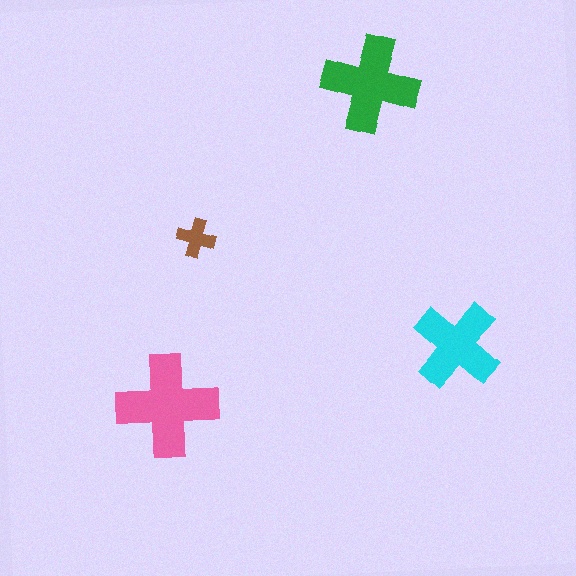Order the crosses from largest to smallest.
the pink one, the green one, the cyan one, the brown one.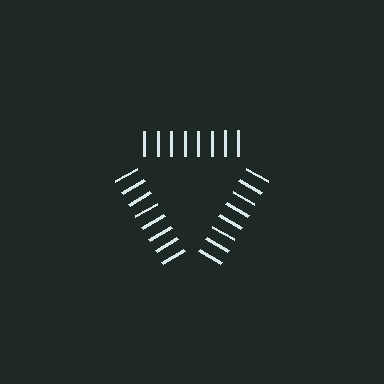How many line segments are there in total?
24 — 8 along each of the 3 edges.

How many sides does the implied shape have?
3 sides — the line-ends trace a triangle.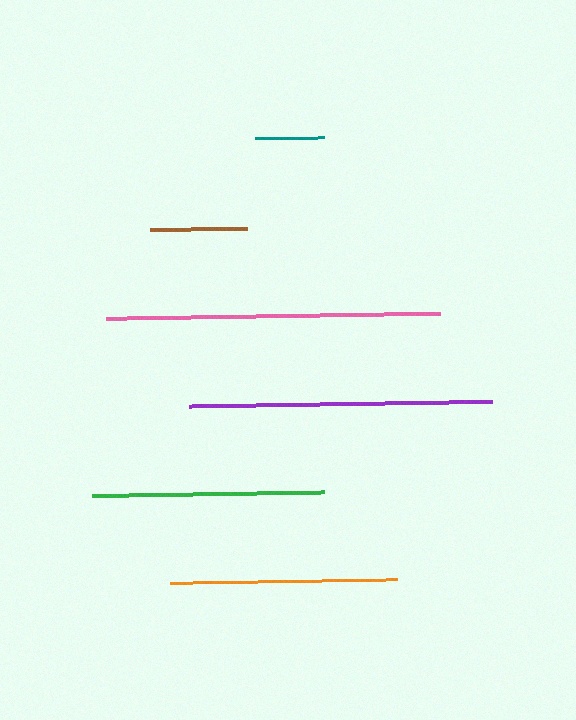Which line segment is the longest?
The pink line is the longest at approximately 334 pixels.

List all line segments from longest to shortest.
From longest to shortest: pink, purple, green, orange, brown, teal.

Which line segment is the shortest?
The teal line is the shortest at approximately 68 pixels.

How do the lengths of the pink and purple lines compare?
The pink and purple lines are approximately the same length.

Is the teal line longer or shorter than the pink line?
The pink line is longer than the teal line.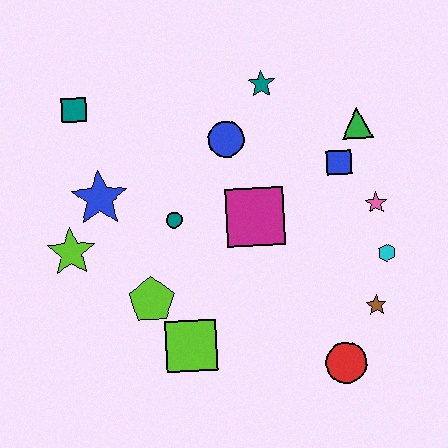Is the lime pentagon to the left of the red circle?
Yes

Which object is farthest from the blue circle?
The red circle is farthest from the blue circle.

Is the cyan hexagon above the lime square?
Yes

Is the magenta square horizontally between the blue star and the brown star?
Yes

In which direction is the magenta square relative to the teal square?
The magenta square is to the right of the teal square.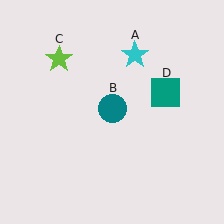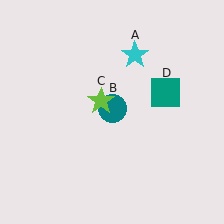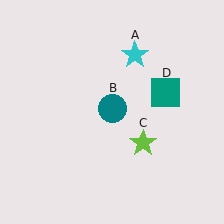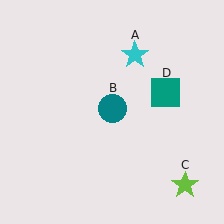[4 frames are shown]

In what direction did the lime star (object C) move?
The lime star (object C) moved down and to the right.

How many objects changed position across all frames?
1 object changed position: lime star (object C).